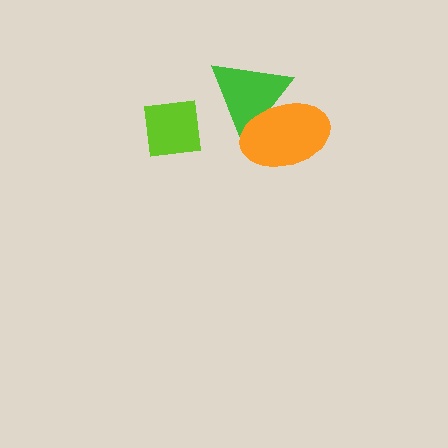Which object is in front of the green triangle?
The orange ellipse is in front of the green triangle.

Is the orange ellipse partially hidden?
No, no other shape covers it.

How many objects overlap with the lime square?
0 objects overlap with the lime square.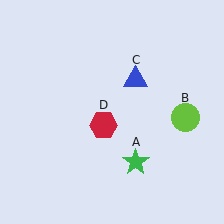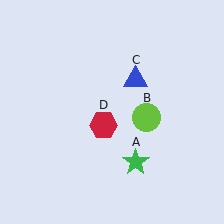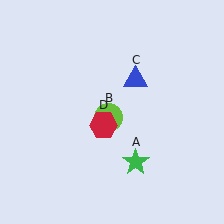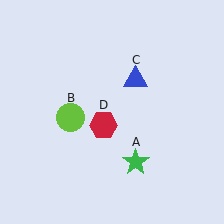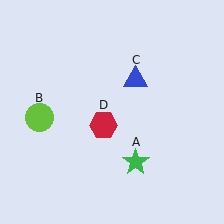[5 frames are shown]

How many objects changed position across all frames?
1 object changed position: lime circle (object B).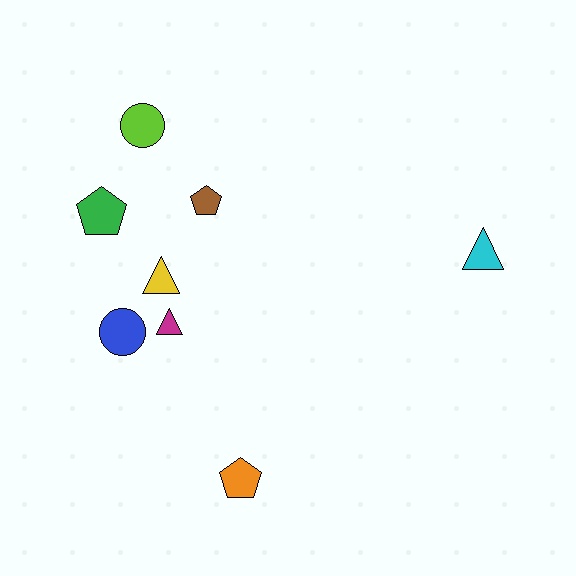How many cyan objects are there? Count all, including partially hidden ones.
There is 1 cyan object.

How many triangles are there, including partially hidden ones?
There are 3 triangles.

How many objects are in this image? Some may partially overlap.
There are 8 objects.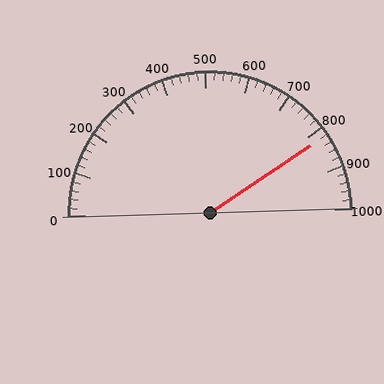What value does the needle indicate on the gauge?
The needle indicates approximately 820.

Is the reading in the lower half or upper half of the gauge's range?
The reading is in the upper half of the range (0 to 1000).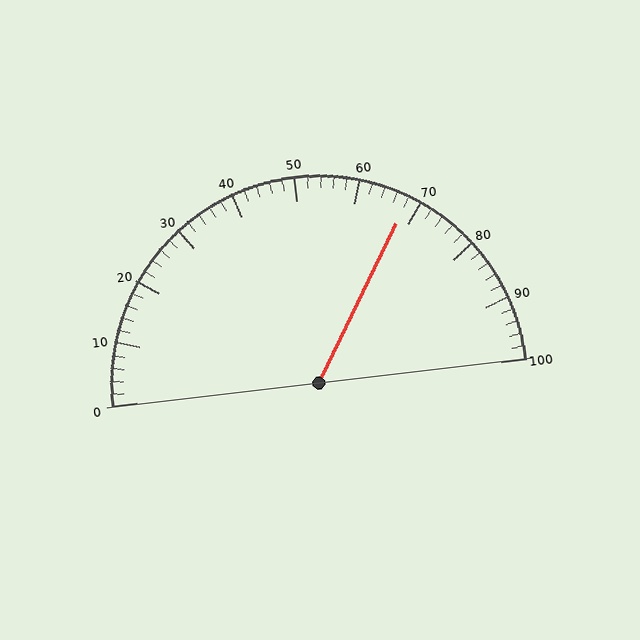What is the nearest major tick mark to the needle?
The nearest major tick mark is 70.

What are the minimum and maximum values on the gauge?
The gauge ranges from 0 to 100.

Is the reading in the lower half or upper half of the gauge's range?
The reading is in the upper half of the range (0 to 100).